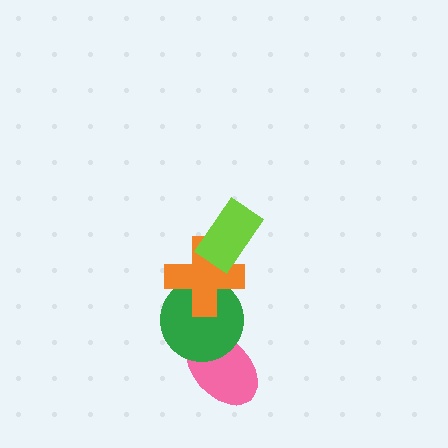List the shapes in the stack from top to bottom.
From top to bottom: the lime rectangle, the orange cross, the green circle, the pink ellipse.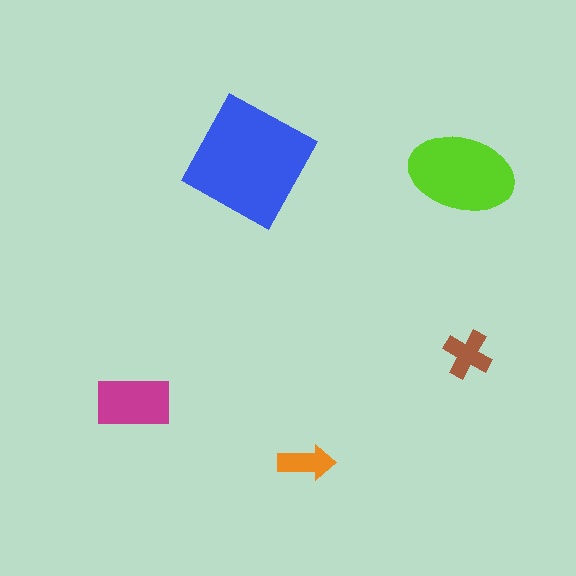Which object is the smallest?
The orange arrow.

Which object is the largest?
The blue square.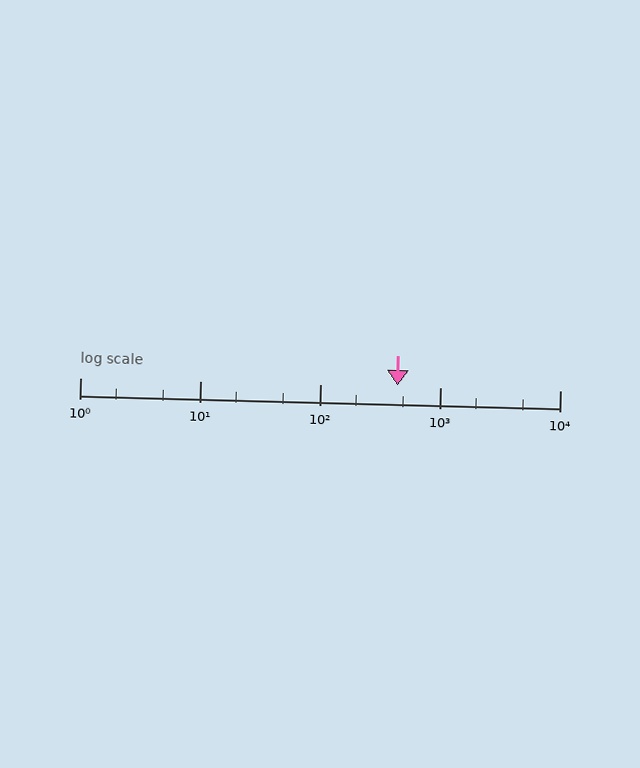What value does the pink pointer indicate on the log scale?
The pointer indicates approximately 440.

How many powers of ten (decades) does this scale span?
The scale spans 4 decades, from 1 to 10000.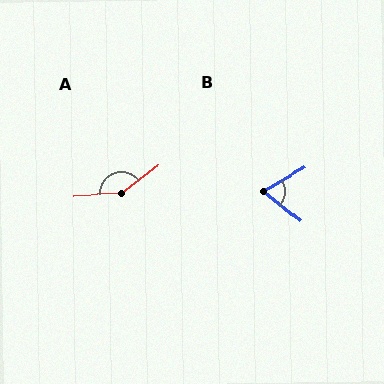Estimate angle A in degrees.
Approximately 146 degrees.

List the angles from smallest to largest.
B (69°), A (146°).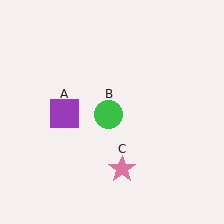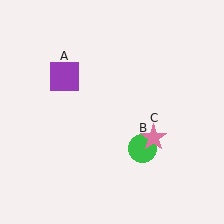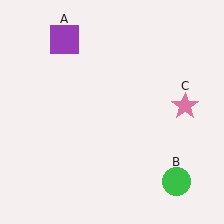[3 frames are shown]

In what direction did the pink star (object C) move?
The pink star (object C) moved up and to the right.